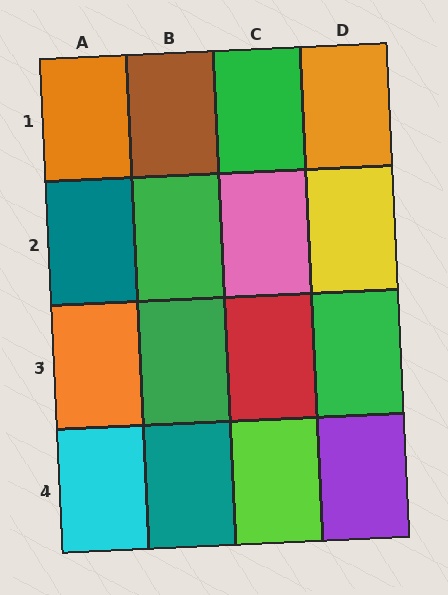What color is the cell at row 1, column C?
Green.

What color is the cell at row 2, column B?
Green.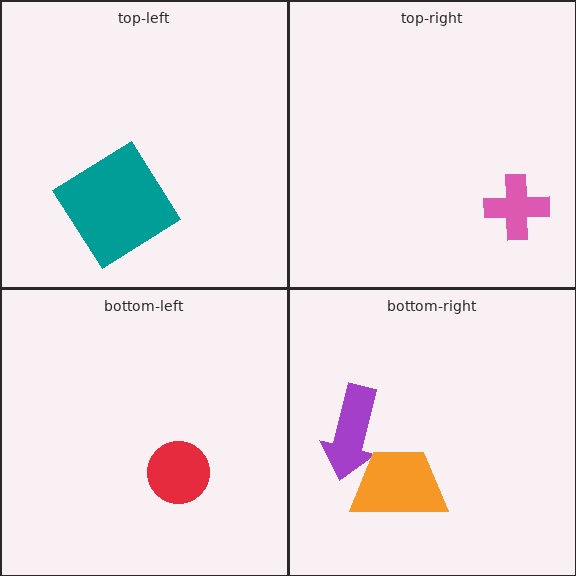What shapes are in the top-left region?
The teal diamond.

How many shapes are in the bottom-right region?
2.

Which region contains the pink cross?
The top-right region.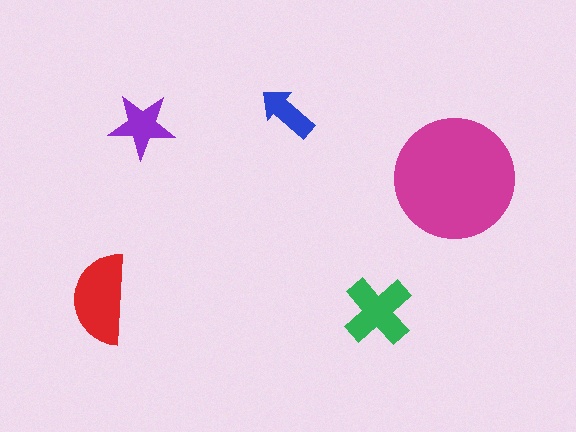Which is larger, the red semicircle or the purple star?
The red semicircle.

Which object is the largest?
The magenta circle.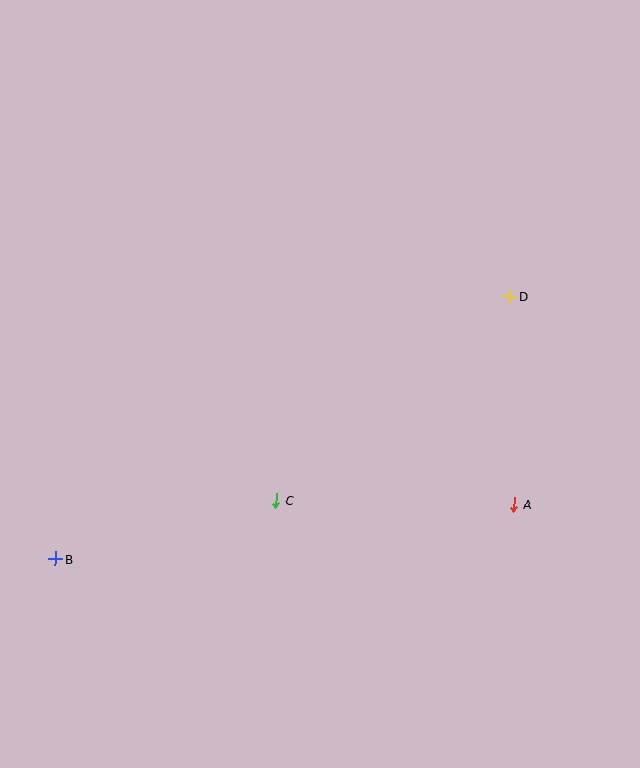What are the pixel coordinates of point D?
Point D is at (509, 297).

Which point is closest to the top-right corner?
Point D is closest to the top-right corner.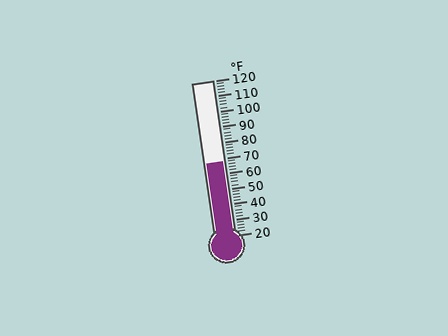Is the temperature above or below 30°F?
The temperature is above 30°F.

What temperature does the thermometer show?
The thermometer shows approximately 68°F.